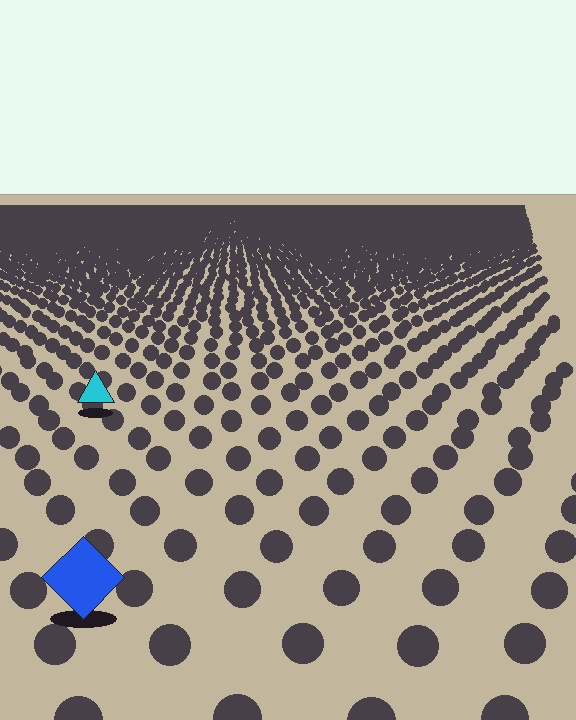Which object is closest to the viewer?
The blue diamond is closest. The texture marks near it are larger and more spread out.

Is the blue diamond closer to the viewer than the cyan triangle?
Yes. The blue diamond is closer — you can tell from the texture gradient: the ground texture is coarser near it.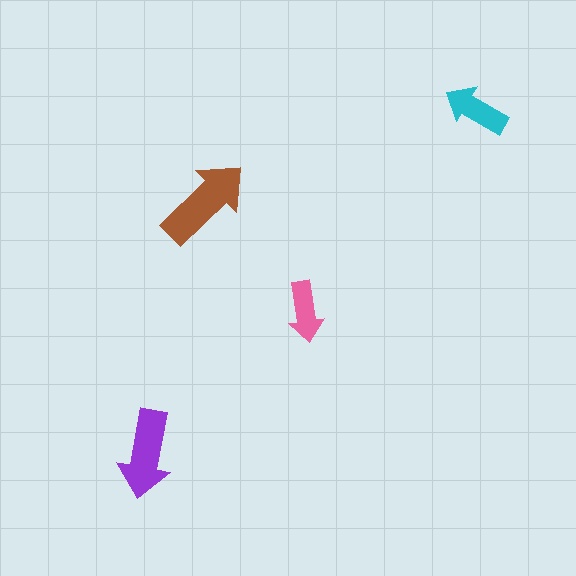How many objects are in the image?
There are 4 objects in the image.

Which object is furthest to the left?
The purple arrow is leftmost.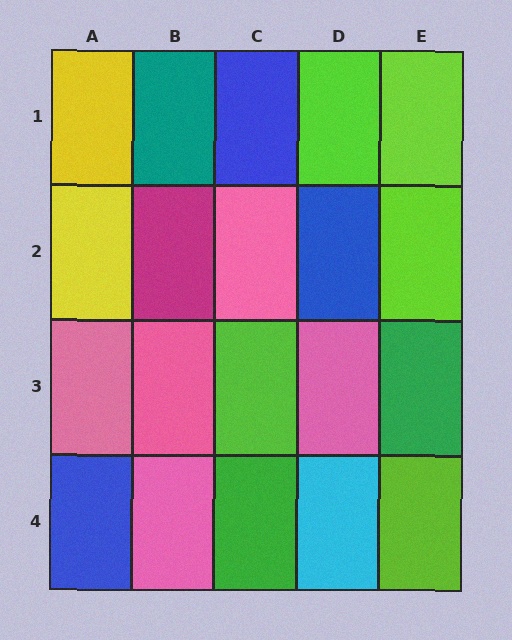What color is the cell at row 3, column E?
Green.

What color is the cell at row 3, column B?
Pink.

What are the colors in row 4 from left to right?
Blue, pink, green, cyan, lime.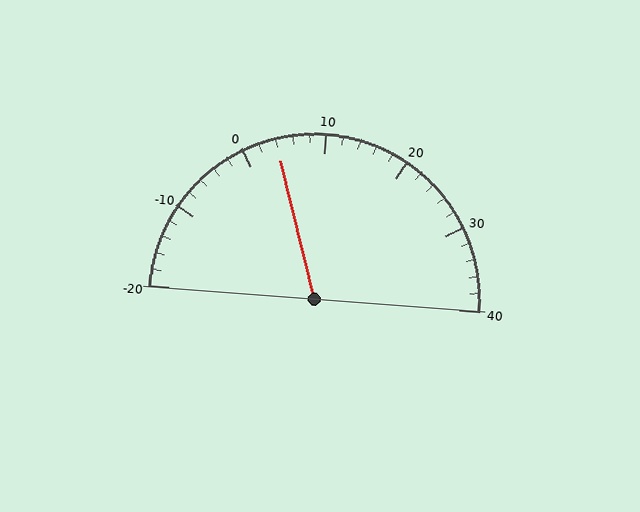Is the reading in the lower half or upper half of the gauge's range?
The reading is in the lower half of the range (-20 to 40).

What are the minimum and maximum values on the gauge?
The gauge ranges from -20 to 40.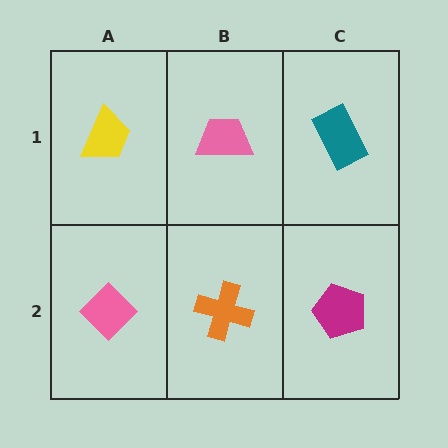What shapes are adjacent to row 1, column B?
An orange cross (row 2, column B), a yellow trapezoid (row 1, column A), a teal rectangle (row 1, column C).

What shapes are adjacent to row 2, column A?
A yellow trapezoid (row 1, column A), an orange cross (row 2, column B).